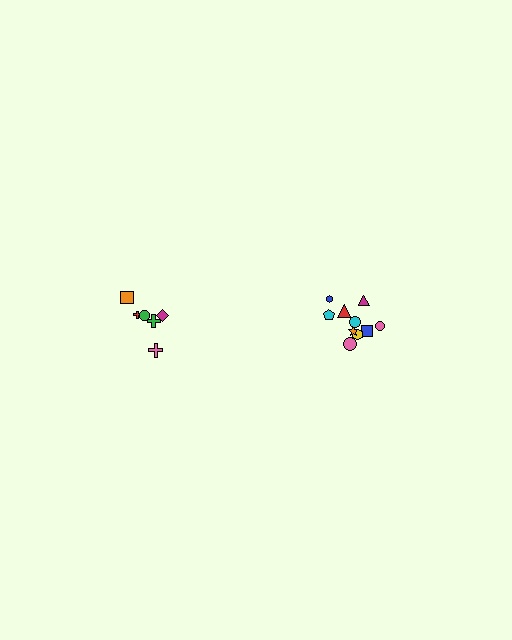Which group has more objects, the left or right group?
The right group.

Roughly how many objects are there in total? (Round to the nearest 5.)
Roughly 15 objects in total.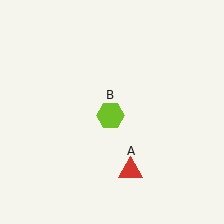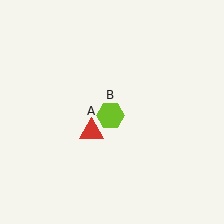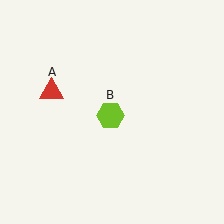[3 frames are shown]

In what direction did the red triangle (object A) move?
The red triangle (object A) moved up and to the left.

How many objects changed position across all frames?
1 object changed position: red triangle (object A).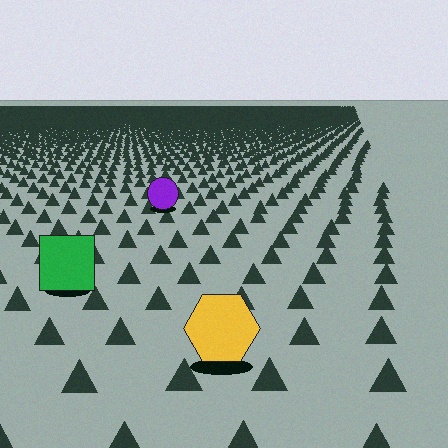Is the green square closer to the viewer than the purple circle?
Yes. The green square is closer — you can tell from the texture gradient: the ground texture is coarser near it.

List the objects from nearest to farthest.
From nearest to farthest: the yellow hexagon, the green square, the purple circle.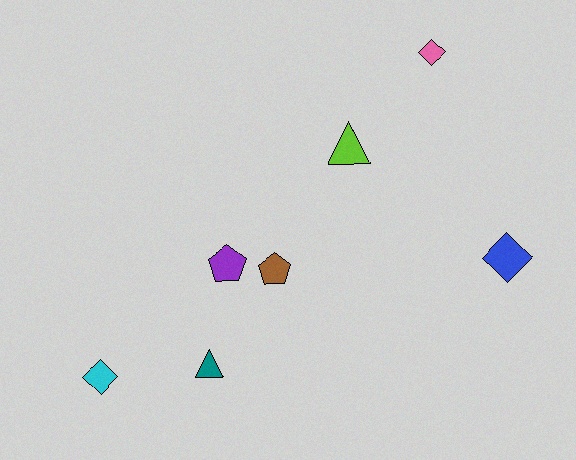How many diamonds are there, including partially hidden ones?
There are 3 diamonds.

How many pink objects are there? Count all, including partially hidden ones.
There is 1 pink object.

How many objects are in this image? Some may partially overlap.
There are 7 objects.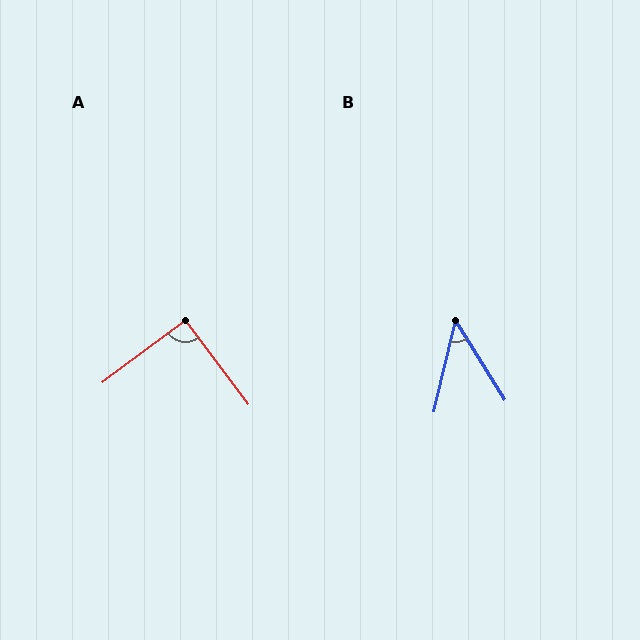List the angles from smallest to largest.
B (45°), A (90°).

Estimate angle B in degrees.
Approximately 45 degrees.